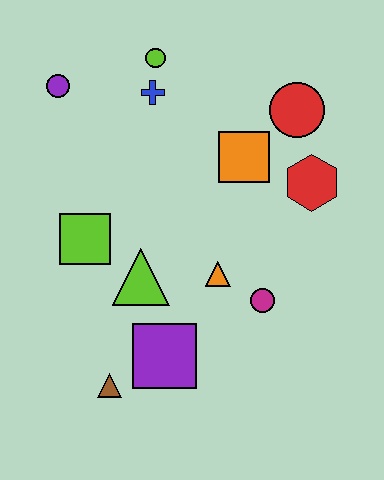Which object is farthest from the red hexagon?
The brown triangle is farthest from the red hexagon.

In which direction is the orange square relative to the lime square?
The orange square is to the right of the lime square.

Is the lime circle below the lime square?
No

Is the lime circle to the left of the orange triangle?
Yes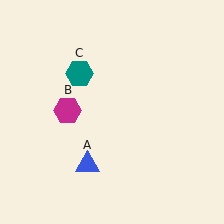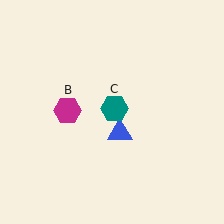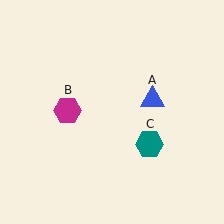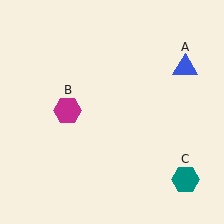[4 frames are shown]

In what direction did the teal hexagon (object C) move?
The teal hexagon (object C) moved down and to the right.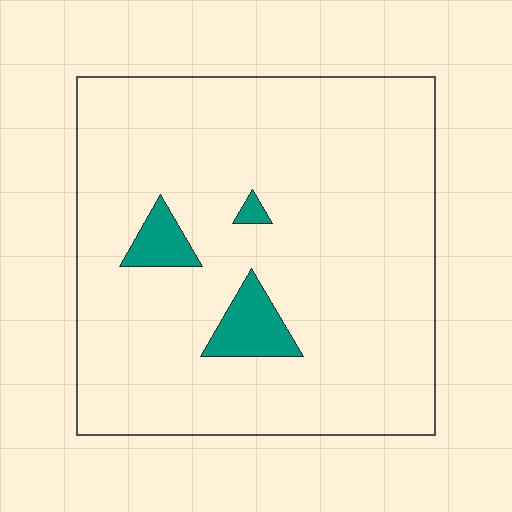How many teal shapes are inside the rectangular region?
3.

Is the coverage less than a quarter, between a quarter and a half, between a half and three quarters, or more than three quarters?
Less than a quarter.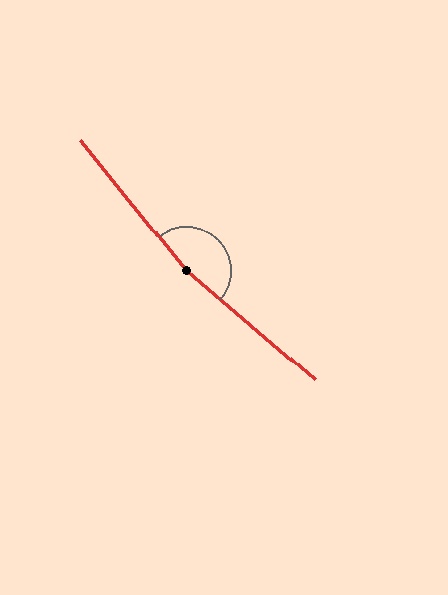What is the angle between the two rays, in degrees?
Approximately 169 degrees.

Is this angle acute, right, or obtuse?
It is obtuse.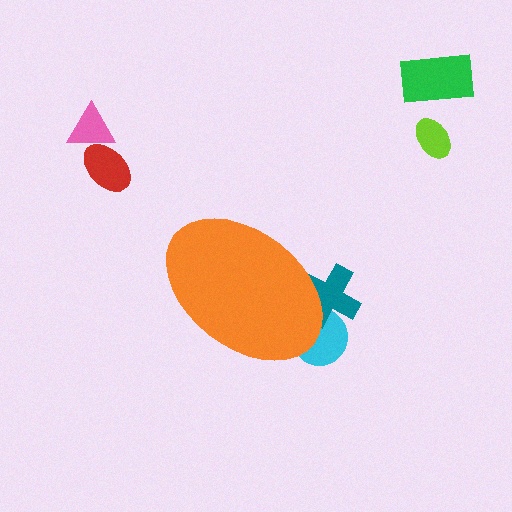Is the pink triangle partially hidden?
No, the pink triangle is fully visible.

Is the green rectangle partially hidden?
No, the green rectangle is fully visible.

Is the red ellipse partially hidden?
No, the red ellipse is fully visible.